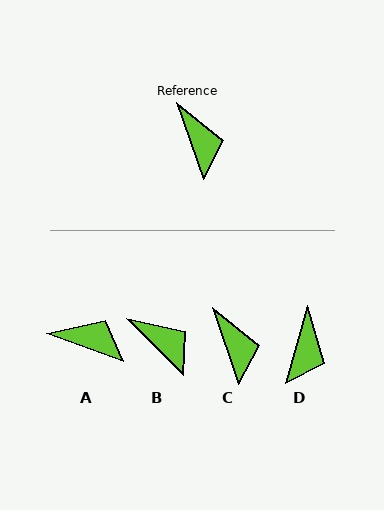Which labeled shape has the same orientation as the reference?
C.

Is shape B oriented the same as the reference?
No, it is off by about 26 degrees.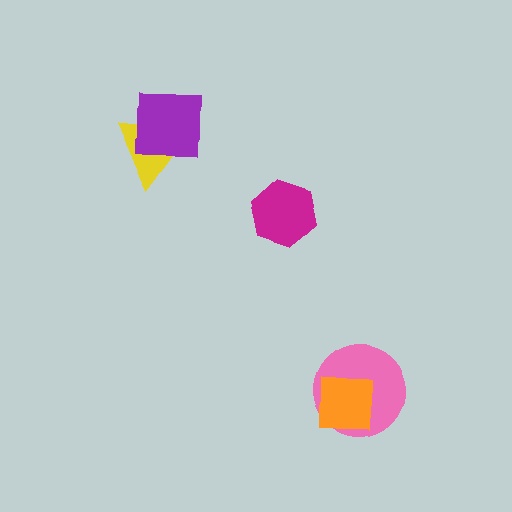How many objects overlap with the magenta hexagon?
0 objects overlap with the magenta hexagon.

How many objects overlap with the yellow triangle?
1 object overlaps with the yellow triangle.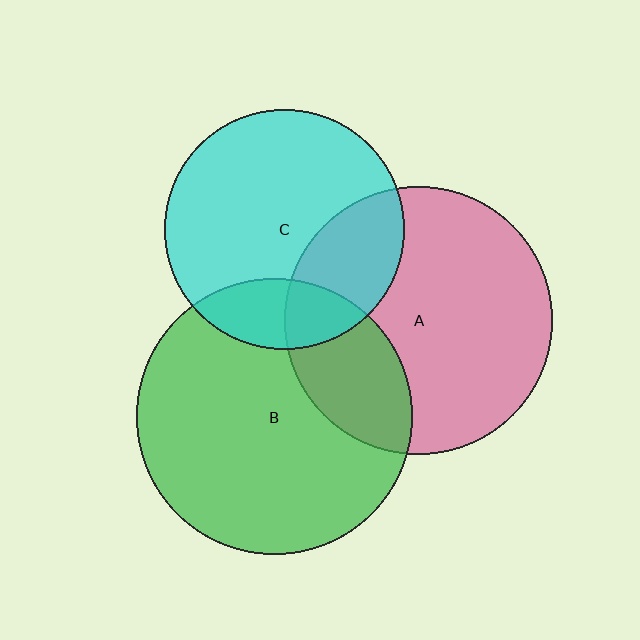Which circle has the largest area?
Circle B (green).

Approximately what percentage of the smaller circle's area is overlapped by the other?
Approximately 20%.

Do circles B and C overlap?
Yes.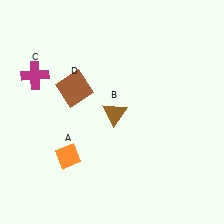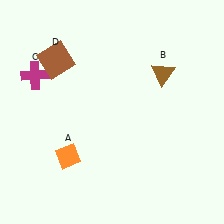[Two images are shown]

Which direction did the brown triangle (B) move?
The brown triangle (B) moved right.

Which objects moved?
The objects that moved are: the brown triangle (B), the brown square (D).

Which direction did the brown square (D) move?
The brown square (D) moved up.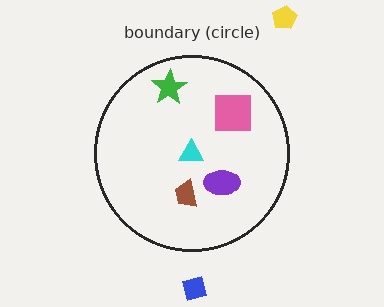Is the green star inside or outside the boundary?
Inside.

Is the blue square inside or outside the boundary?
Outside.